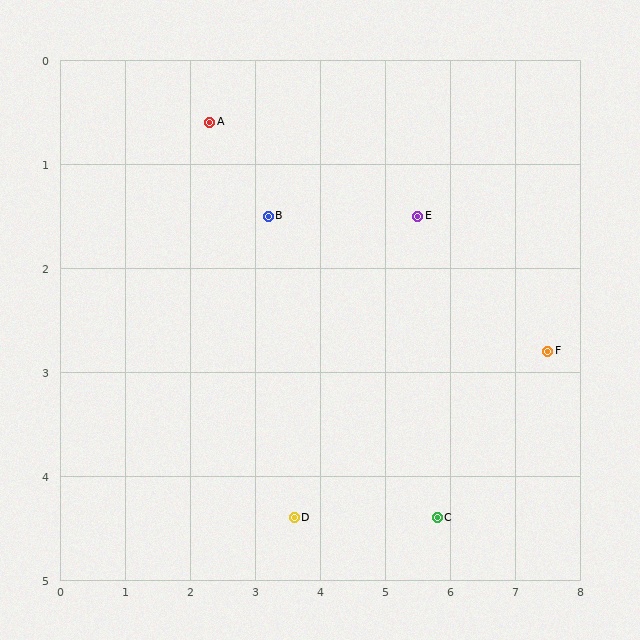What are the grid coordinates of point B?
Point B is at approximately (3.2, 1.5).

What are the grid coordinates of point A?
Point A is at approximately (2.3, 0.6).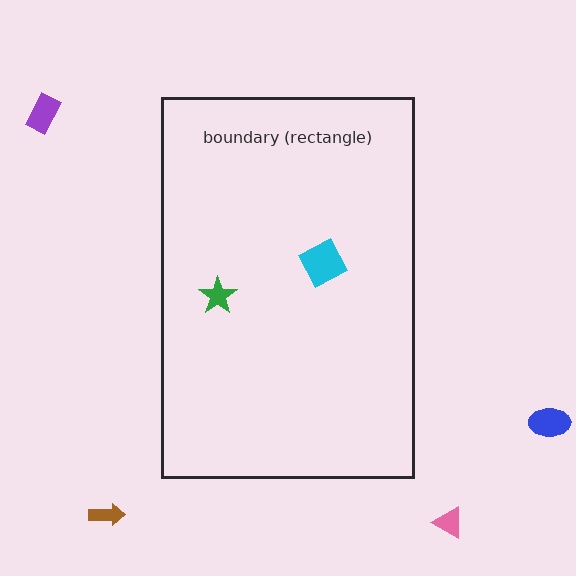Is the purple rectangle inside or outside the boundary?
Outside.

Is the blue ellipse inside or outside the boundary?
Outside.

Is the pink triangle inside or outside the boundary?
Outside.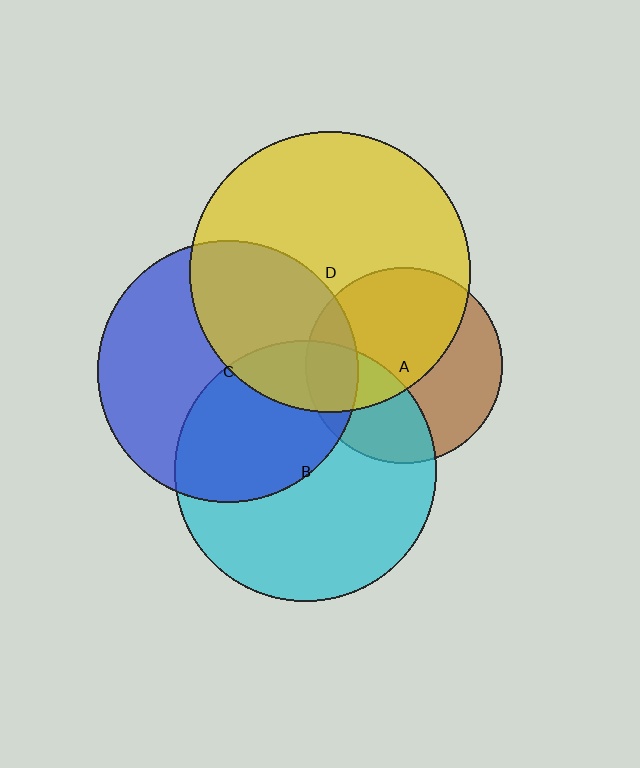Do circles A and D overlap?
Yes.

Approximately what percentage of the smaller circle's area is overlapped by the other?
Approximately 55%.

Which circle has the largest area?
Circle D (yellow).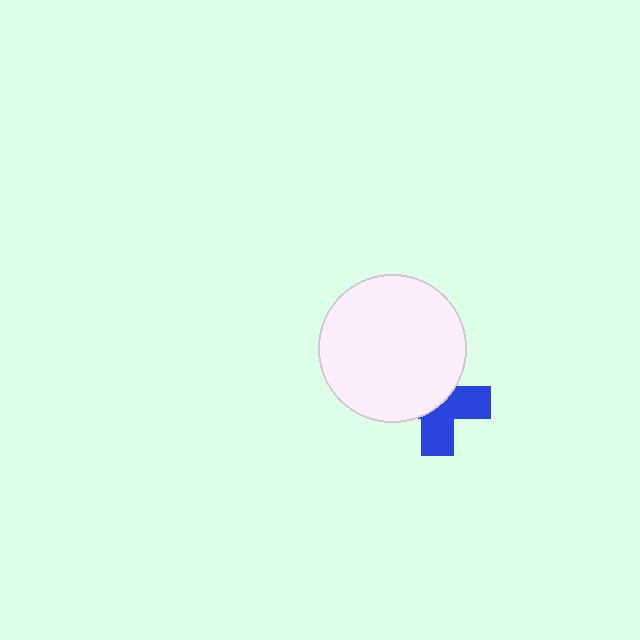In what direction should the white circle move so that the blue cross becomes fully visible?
The white circle should move toward the upper-left. That is the shortest direction to clear the overlap and leave the blue cross fully visible.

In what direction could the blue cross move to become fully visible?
The blue cross could move toward the lower-right. That would shift it out from behind the white circle entirely.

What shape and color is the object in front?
The object in front is a white circle.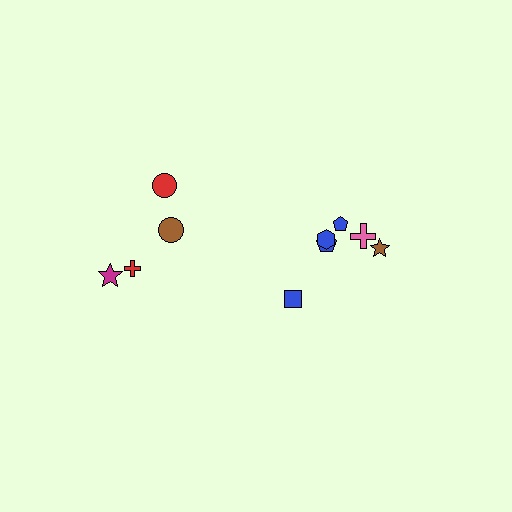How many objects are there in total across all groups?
There are 10 objects.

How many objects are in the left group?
There are 4 objects.